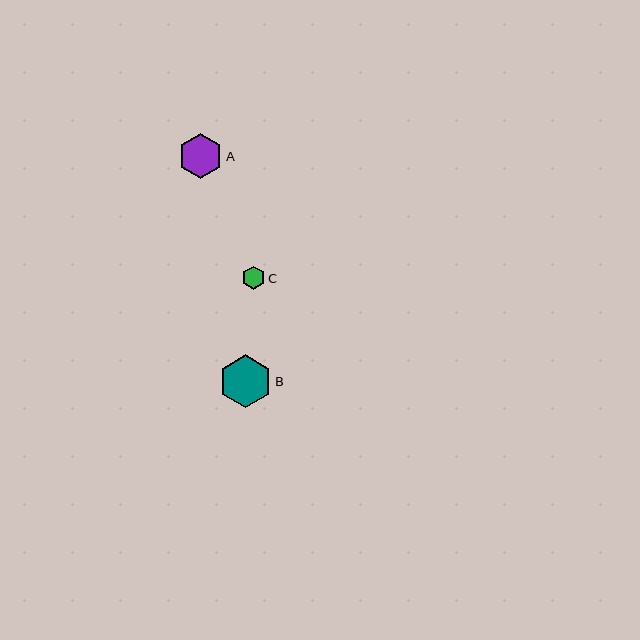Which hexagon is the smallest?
Hexagon C is the smallest with a size of approximately 23 pixels.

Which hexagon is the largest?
Hexagon B is the largest with a size of approximately 53 pixels.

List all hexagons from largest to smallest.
From largest to smallest: B, A, C.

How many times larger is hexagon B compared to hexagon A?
Hexagon B is approximately 1.2 times the size of hexagon A.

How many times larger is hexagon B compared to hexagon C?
Hexagon B is approximately 2.3 times the size of hexagon C.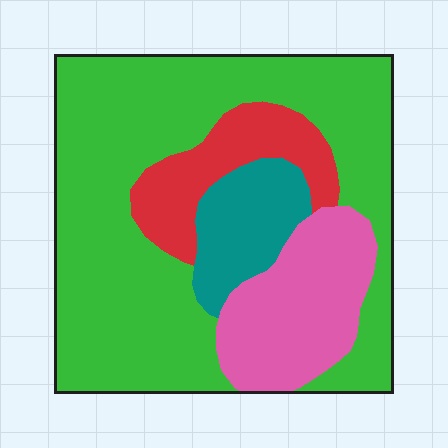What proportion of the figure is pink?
Pink takes up between a sixth and a third of the figure.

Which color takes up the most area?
Green, at roughly 60%.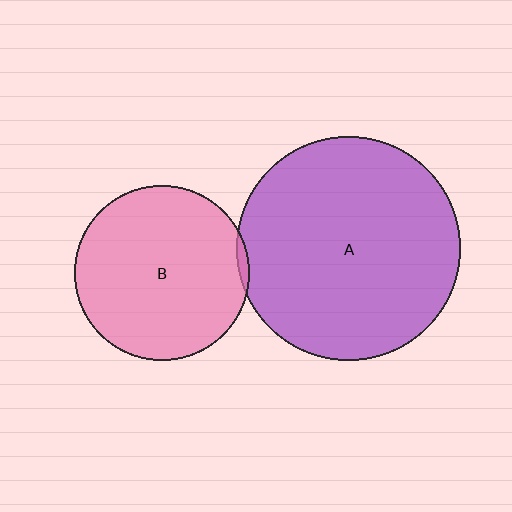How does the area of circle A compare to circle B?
Approximately 1.6 times.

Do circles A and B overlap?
Yes.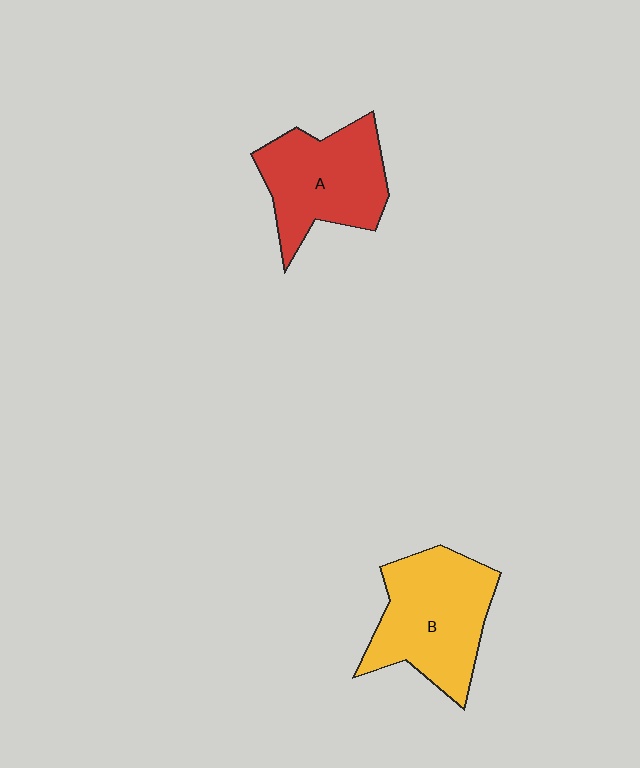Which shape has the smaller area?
Shape A (red).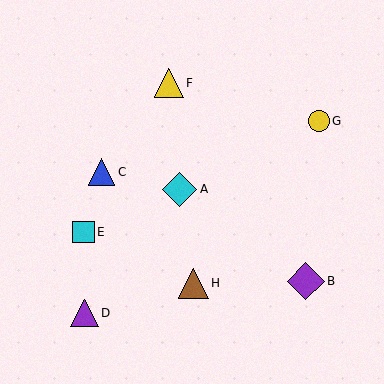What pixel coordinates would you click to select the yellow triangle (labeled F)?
Click at (169, 83) to select the yellow triangle F.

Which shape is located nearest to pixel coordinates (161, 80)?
The yellow triangle (labeled F) at (169, 83) is nearest to that location.